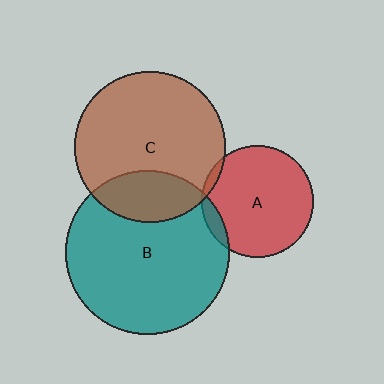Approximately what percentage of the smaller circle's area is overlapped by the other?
Approximately 10%.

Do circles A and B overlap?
Yes.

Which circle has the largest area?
Circle B (teal).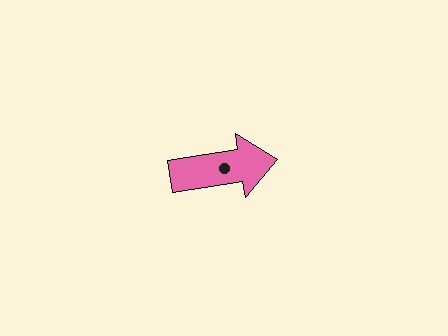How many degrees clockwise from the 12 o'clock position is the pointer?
Approximately 81 degrees.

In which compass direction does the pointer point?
East.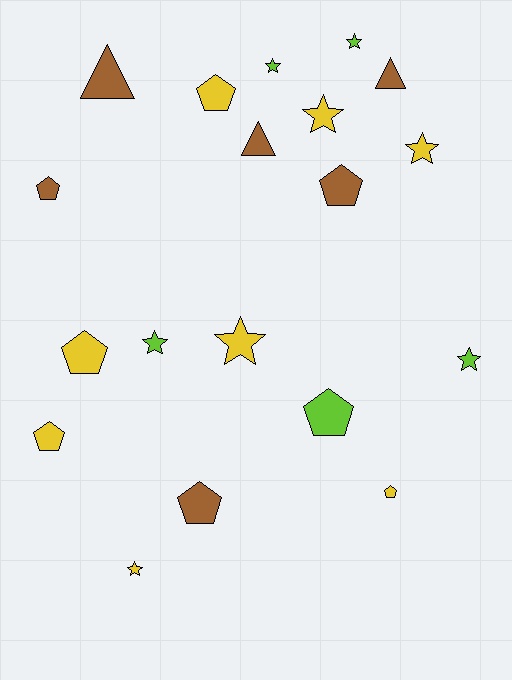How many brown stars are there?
There are no brown stars.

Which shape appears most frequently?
Star, with 8 objects.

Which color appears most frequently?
Yellow, with 8 objects.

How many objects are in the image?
There are 19 objects.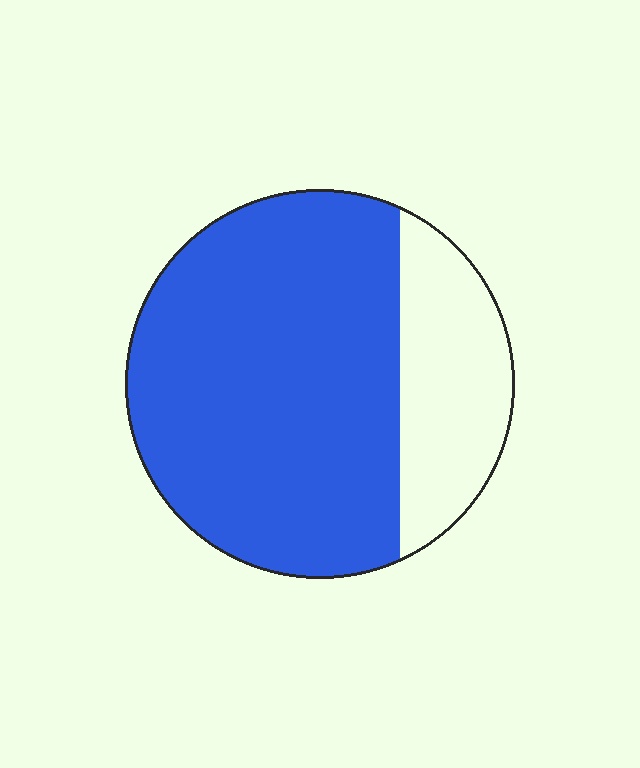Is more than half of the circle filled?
Yes.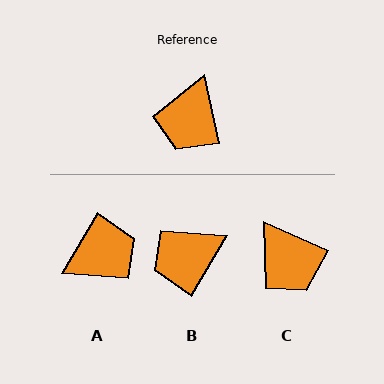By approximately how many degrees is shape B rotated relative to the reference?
Approximately 43 degrees clockwise.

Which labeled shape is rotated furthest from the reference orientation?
A, about 137 degrees away.